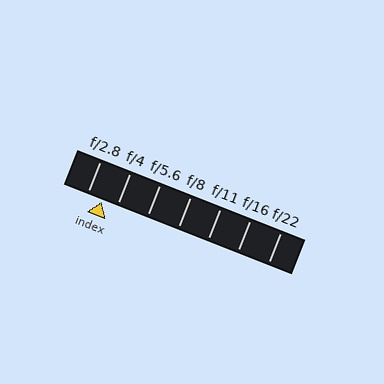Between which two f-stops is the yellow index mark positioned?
The index mark is between f/2.8 and f/4.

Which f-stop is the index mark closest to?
The index mark is closest to f/4.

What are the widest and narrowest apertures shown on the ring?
The widest aperture shown is f/2.8 and the narrowest is f/22.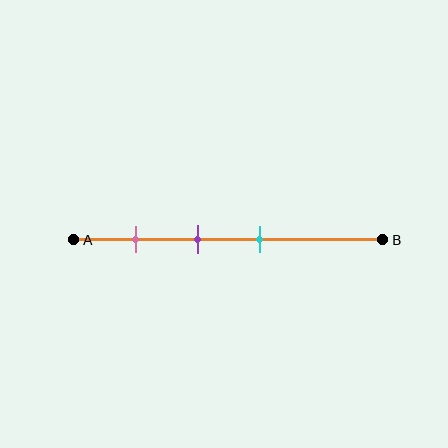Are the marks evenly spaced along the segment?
Yes, the marks are approximately evenly spaced.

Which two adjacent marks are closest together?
The purple and cyan marks are the closest adjacent pair.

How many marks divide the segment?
There are 3 marks dividing the segment.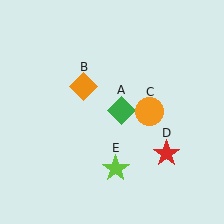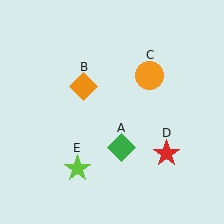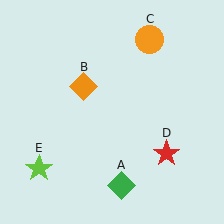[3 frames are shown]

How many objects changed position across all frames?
3 objects changed position: green diamond (object A), orange circle (object C), lime star (object E).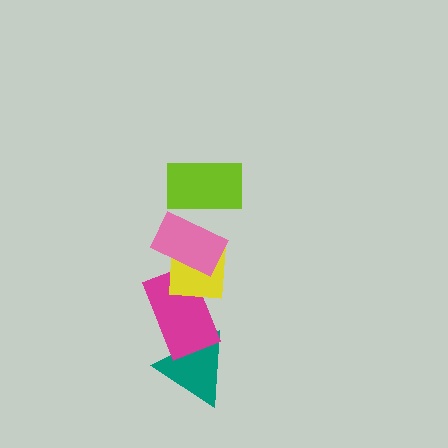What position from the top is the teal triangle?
The teal triangle is 5th from the top.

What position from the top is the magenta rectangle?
The magenta rectangle is 4th from the top.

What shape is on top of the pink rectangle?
The lime rectangle is on top of the pink rectangle.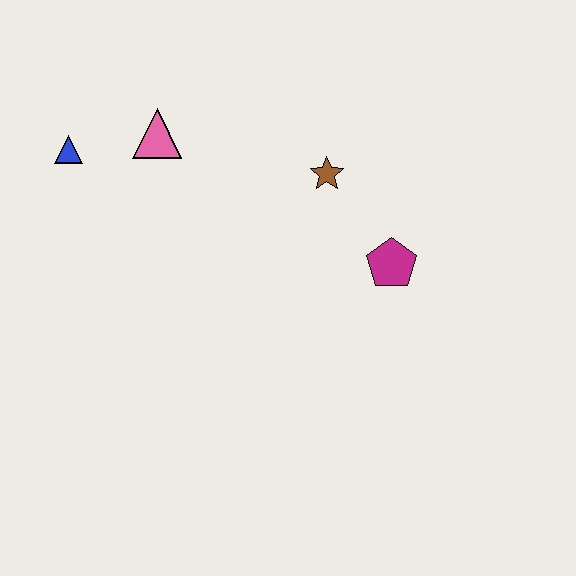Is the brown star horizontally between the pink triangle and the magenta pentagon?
Yes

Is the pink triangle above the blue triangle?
Yes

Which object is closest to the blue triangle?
The pink triangle is closest to the blue triangle.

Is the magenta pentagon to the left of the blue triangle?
No